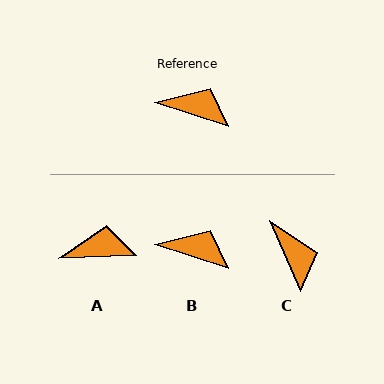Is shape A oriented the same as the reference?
No, it is off by about 20 degrees.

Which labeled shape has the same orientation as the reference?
B.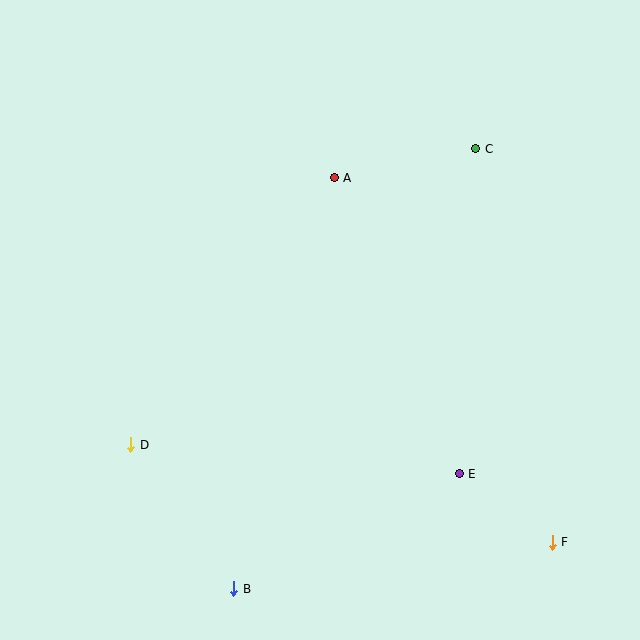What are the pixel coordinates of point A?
Point A is at (334, 178).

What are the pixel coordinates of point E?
Point E is at (459, 474).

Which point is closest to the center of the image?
Point A at (334, 178) is closest to the center.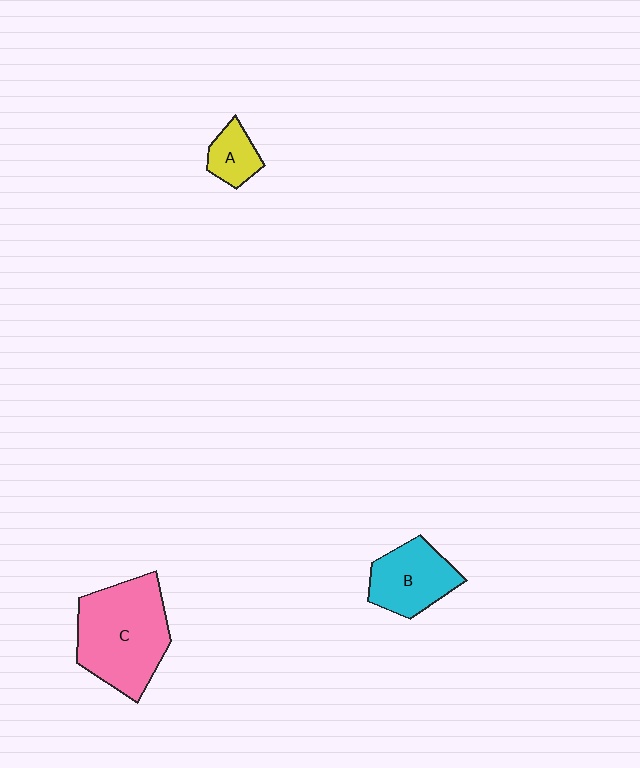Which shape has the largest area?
Shape C (pink).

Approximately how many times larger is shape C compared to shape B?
Approximately 1.7 times.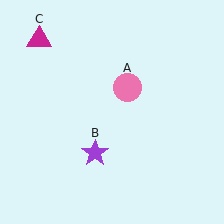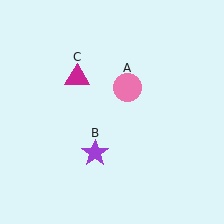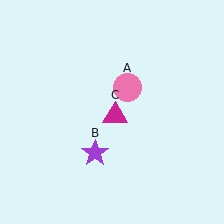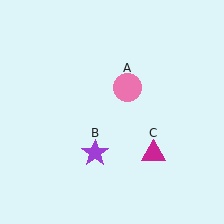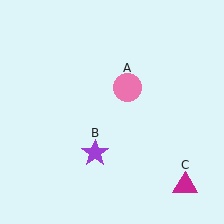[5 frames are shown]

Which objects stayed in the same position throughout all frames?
Pink circle (object A) and purple star (object B) remained stationary.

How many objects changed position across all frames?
1 object changed position: magenta triangle (object C).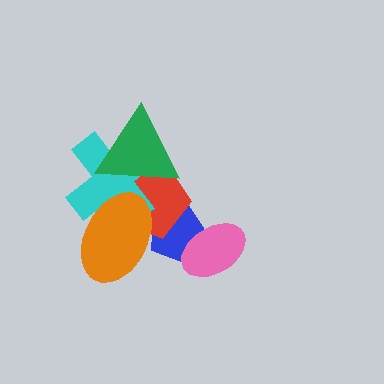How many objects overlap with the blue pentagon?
3 objects overlap with the blue pentagon.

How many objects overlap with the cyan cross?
3 objects overlap with the cyan cross.